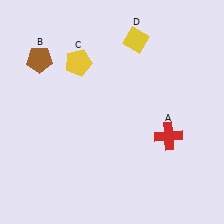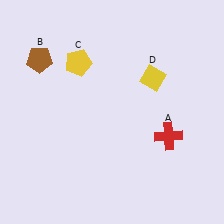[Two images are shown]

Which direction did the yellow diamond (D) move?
The yellow diamond (D) moved down.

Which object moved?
The yellow diamond (D) moved down.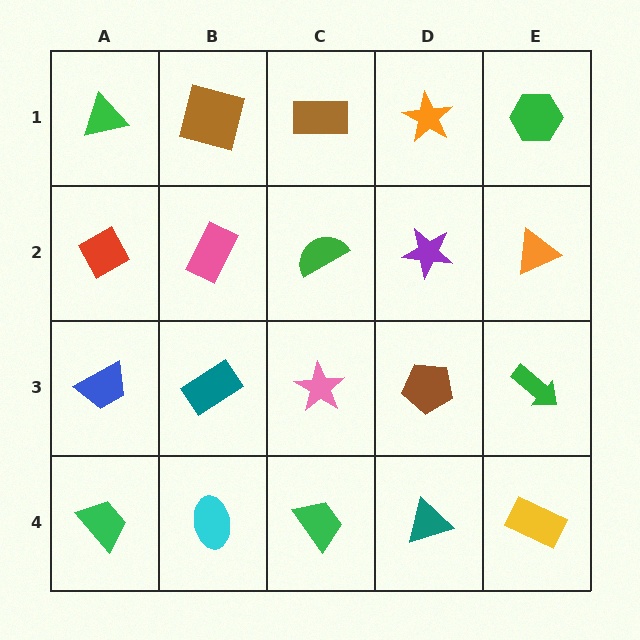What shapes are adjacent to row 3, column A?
A red diamond (row 2, column A), a green trapezoid (row 4, column A), a teal rectangle (row 3, column B).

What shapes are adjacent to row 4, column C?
A pink star (row 3, column C), a cyan ellipse (row 4, column B), a teal triangle (row 4, column D).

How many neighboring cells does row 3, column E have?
3.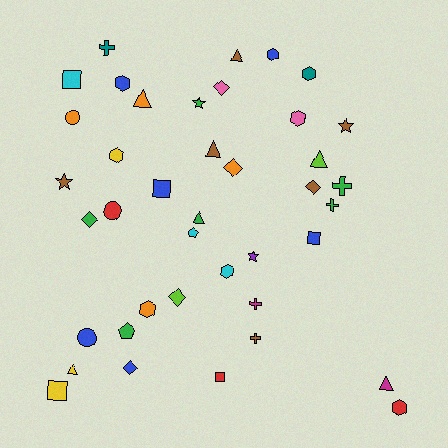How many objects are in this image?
There are 40 objects.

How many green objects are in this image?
There are 6 green objects.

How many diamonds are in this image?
There are 6 diamonds.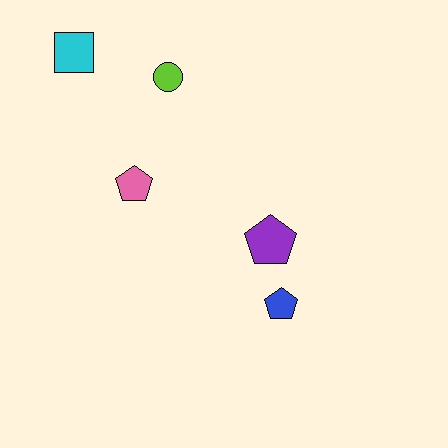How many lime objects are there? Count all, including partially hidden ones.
There is 1 lime object.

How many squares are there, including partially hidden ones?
There is 1 square.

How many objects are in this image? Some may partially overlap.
There are 5 objects.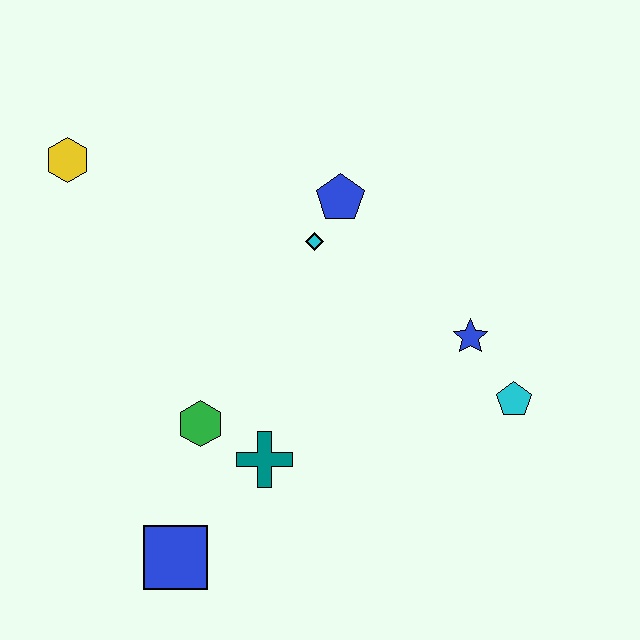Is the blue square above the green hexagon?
No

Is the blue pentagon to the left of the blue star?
Yes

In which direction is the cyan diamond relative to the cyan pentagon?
The cyan diamond is to the left of the cyan pentagon.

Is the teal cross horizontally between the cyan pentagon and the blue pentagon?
No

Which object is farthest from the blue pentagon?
The blue square is farthest from the blue pentagon.